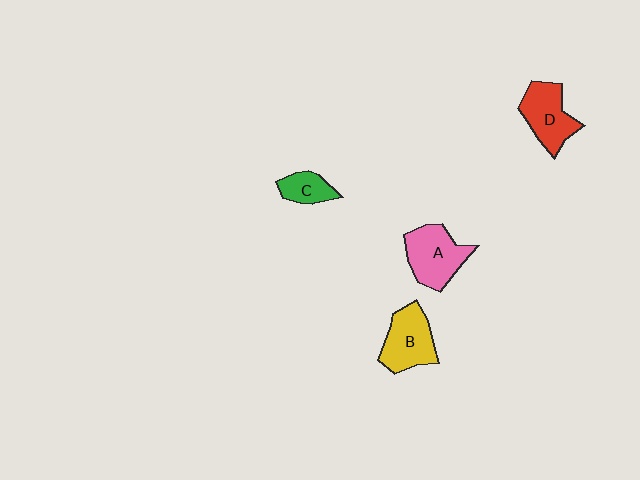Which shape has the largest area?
Shape A (pink).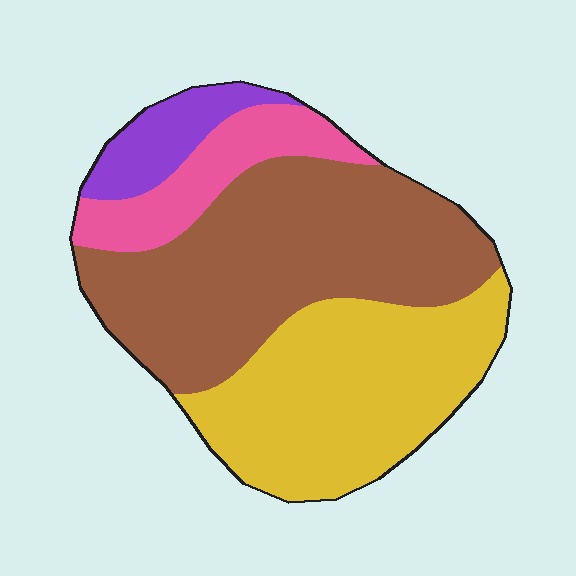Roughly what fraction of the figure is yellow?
Yellow covers roughly 35% of the figure.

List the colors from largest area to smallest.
From largest to smallest: brown, yellow, pink, purple.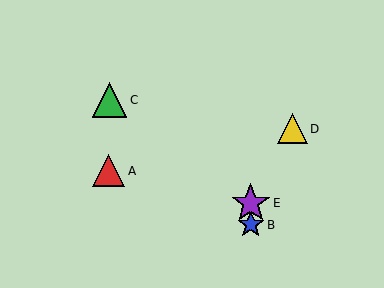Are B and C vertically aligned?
No, B is at x≈251 and C is at x≈110.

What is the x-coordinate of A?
Object A is at x≈108.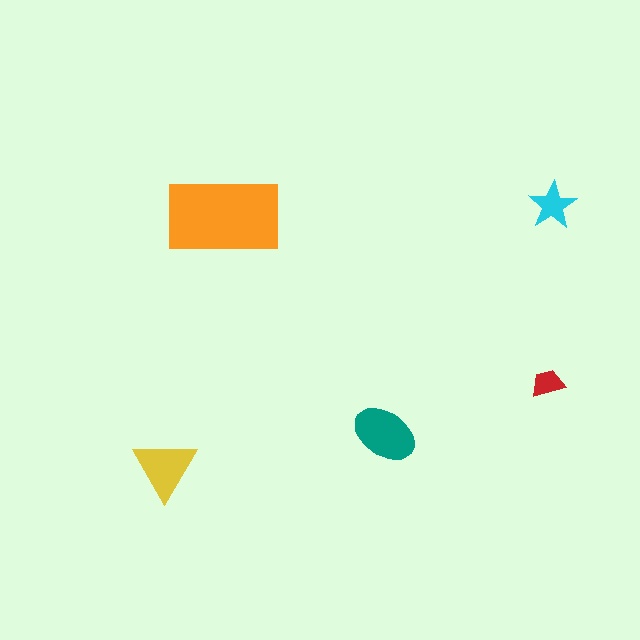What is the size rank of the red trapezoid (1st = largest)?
5th.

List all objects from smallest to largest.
The red trapezoid, the cyan star, the yellow triangle, the teal ellipse, the orange rectangle.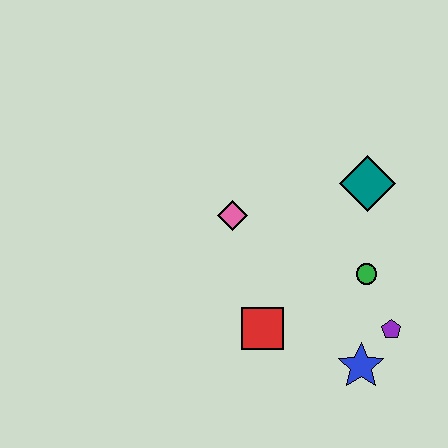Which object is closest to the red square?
The blue star is closest to the red square.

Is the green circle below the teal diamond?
Yes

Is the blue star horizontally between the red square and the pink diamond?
No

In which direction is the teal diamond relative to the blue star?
The teal diamond is above the blue star.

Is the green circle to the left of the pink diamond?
No